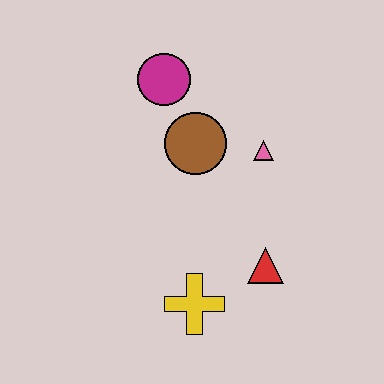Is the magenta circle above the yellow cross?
Yes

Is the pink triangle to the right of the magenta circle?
Yes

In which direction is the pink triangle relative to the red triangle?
The pink triangle is above the red triangle.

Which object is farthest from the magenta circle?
The yellow cross is farthest from the magenta circle.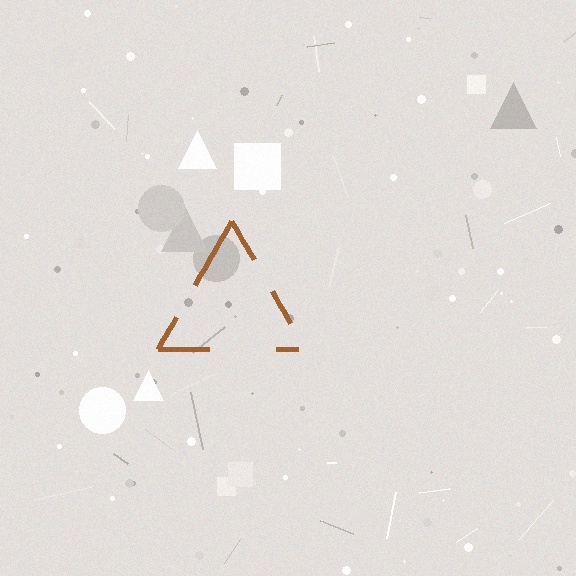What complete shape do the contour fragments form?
The contour fragments form a triangle.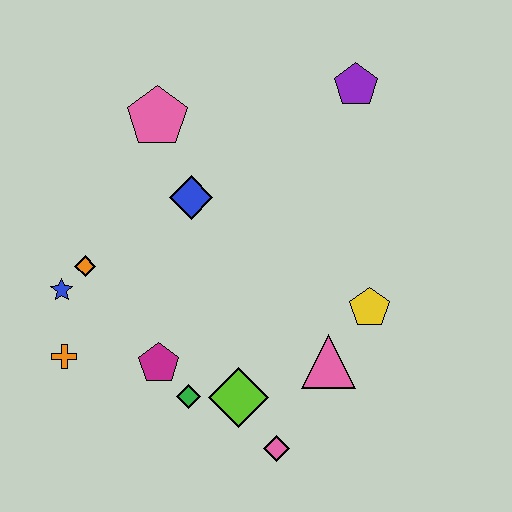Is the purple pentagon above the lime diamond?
Yes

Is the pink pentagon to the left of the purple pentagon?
Yes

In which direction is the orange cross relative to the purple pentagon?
The orange cross is to the left of the purple pentagon.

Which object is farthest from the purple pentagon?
The orange cross is farthest from the purple pentagon.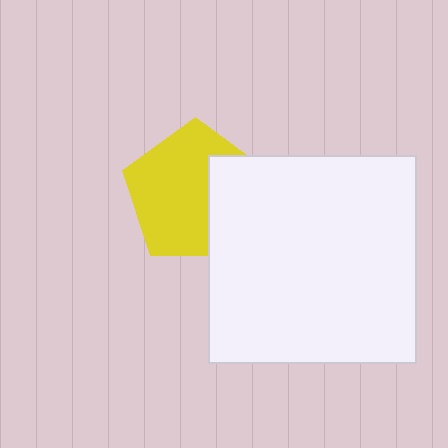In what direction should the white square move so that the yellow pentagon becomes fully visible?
The white square should move right. That is the shortest direction to clear the overlap and leave the yellow pentagon fully visible.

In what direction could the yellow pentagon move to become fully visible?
The yellow pentagon could move left. That would shift it out from behind the white square entirely.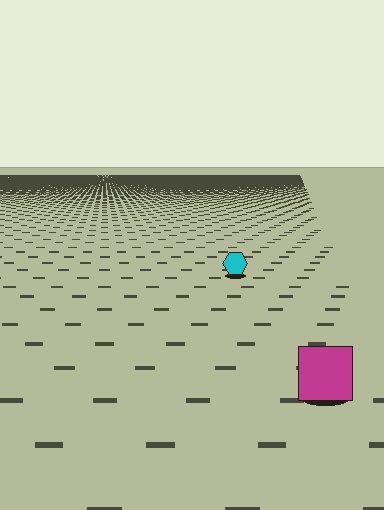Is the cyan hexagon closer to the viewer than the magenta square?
No. The magenta square is closer — you can tell from the texture gradient: the ground texture is coarser near it.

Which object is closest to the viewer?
The magenta square is closest. The texture marks near it are larger and more spread out.